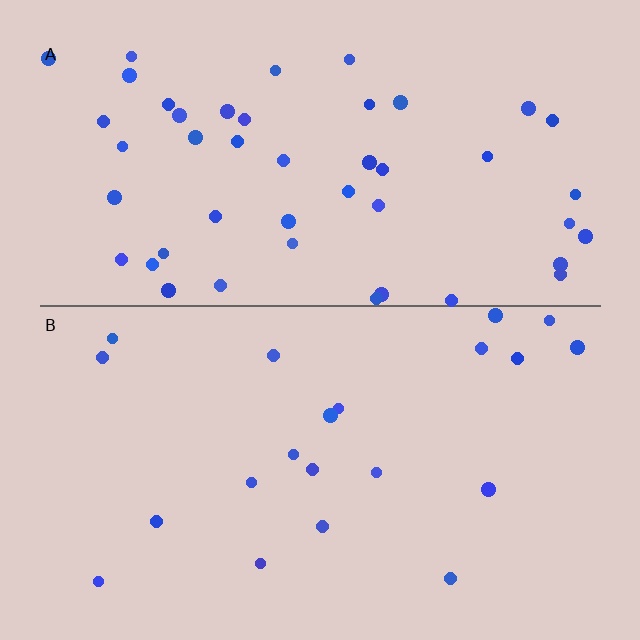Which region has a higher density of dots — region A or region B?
A (the top).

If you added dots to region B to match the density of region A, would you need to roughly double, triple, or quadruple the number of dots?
Approximately double.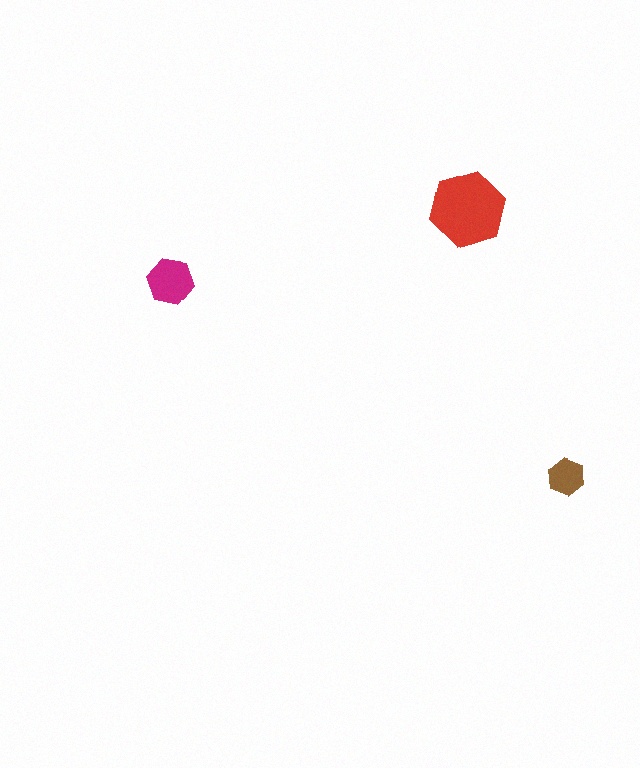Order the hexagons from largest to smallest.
the red one, the magenta one, the brown one.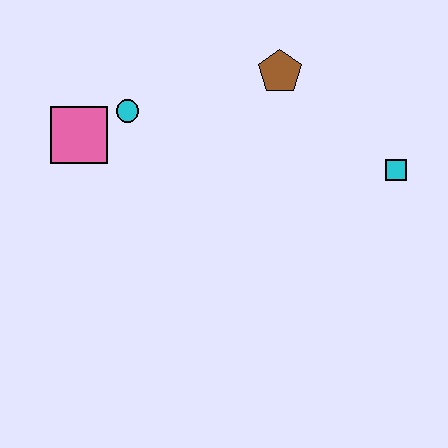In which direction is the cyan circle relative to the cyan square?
The cyan circle is to the left of the cyan square.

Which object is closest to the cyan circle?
The pink square is closest to the cyan circle.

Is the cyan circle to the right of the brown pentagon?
No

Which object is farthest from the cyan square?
The pink square is farthest from the cyan square.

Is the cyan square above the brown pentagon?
No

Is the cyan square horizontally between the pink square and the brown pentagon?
No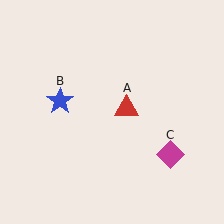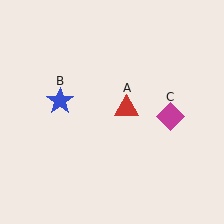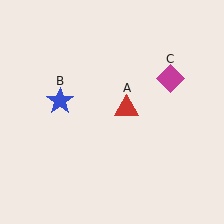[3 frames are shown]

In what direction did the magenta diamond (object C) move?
The magenta diamond (object C) moved up.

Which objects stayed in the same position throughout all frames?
Red triangle (object A) and blue star (object B) remained stationary.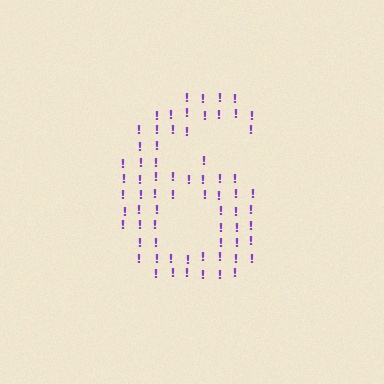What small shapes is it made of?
It is made of small exclamation marks.